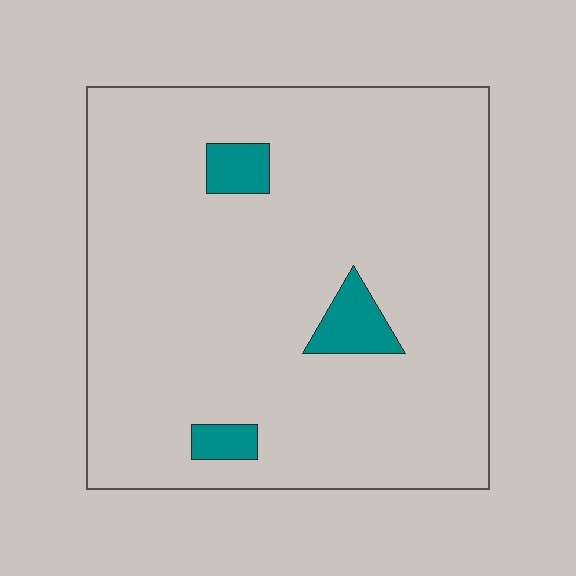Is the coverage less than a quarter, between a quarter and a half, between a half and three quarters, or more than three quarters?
Less than a quarter.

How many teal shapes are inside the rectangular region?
3.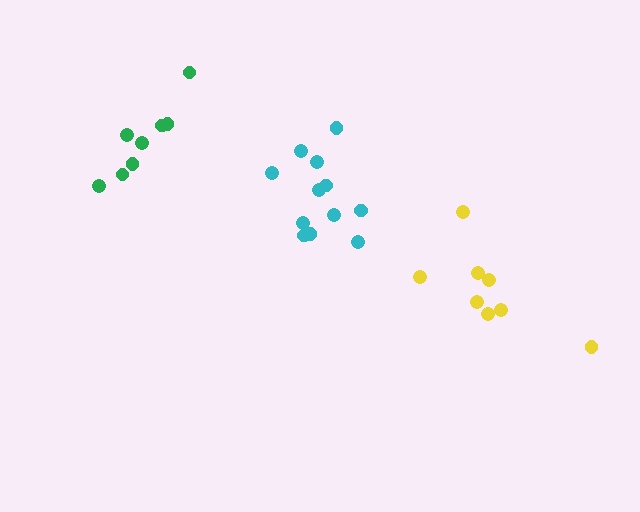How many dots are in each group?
Group 1: 8 dots, Group 2: 12 dots, Group 3: 8 dots (28 total).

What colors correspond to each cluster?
The clusters are colored: yellow, cyan, green.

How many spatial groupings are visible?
There are 3 spatial groupings.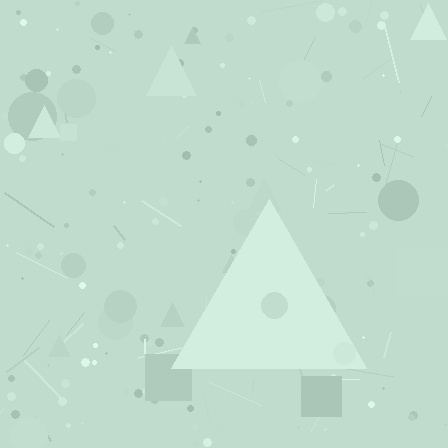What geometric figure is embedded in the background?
A triangle is embedded in the background.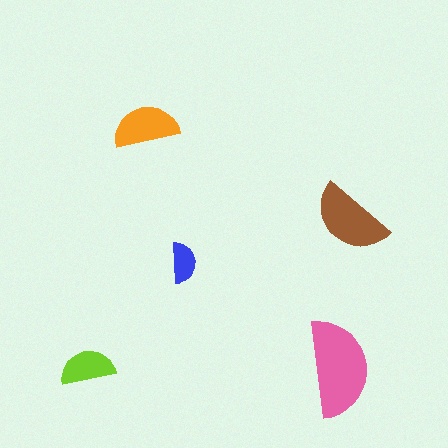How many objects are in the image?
There are 5 objects in the image.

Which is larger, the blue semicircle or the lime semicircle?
The lime one.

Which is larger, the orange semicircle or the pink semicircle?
The pink one.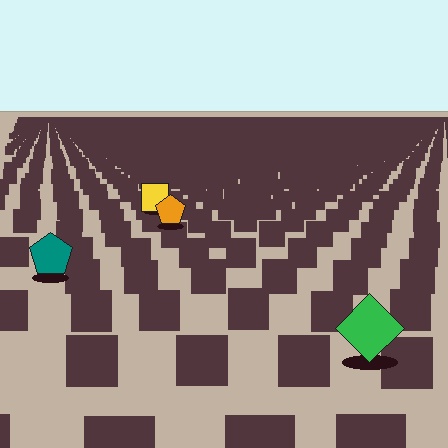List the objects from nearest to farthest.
From nearest to farthest: the green diamond, the teal pentagon, the orange pentagon, the yellow square.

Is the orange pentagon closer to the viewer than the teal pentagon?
No. The teal pentagon is closer — you can tell from the texture gradient: the ground texture is coarser near it.